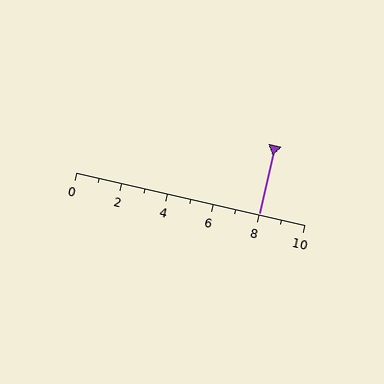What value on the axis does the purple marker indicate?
The marker indicates approximately 8.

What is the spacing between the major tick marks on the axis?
The major ticks are spaced 2 apart.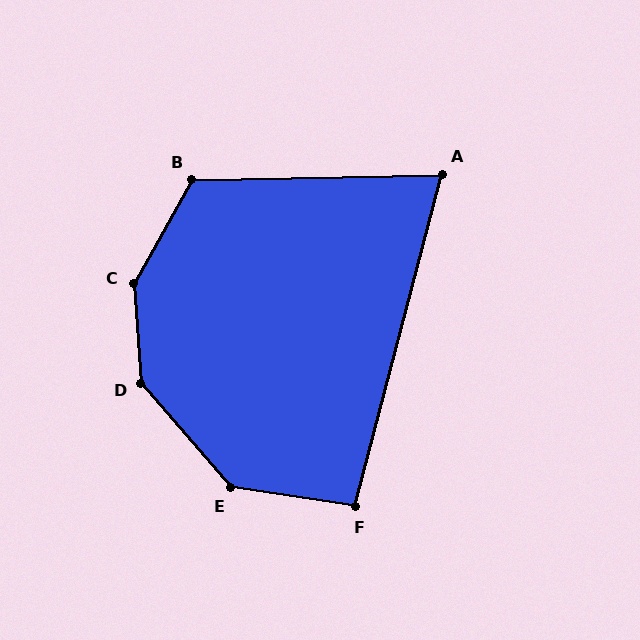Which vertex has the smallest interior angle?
A, at approximately 74 degrees.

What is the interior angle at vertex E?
Approximately 139 degrees (obtuse).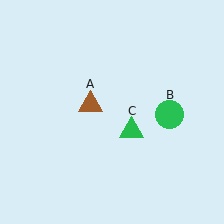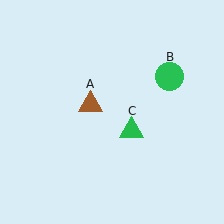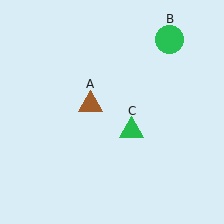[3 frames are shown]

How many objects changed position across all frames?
1 object changed position: green circle (object B).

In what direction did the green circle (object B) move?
The green circle (object B) moved up.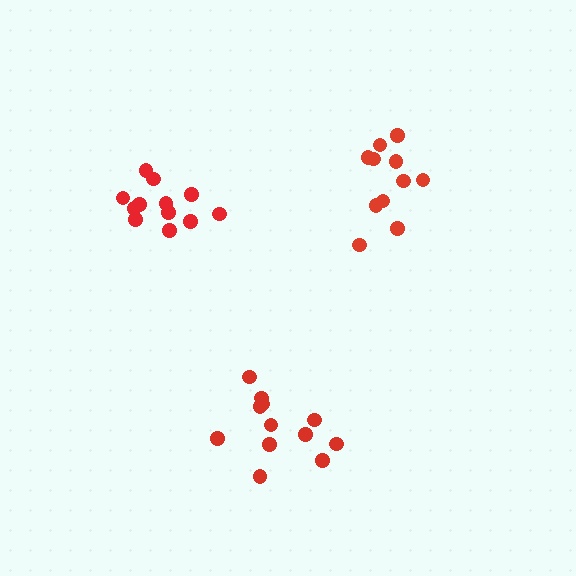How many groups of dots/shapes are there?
There are 3 groups.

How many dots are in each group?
Group 1: 12 dots, Group 2: 11 dots, Group 3: 12 dots (35 total).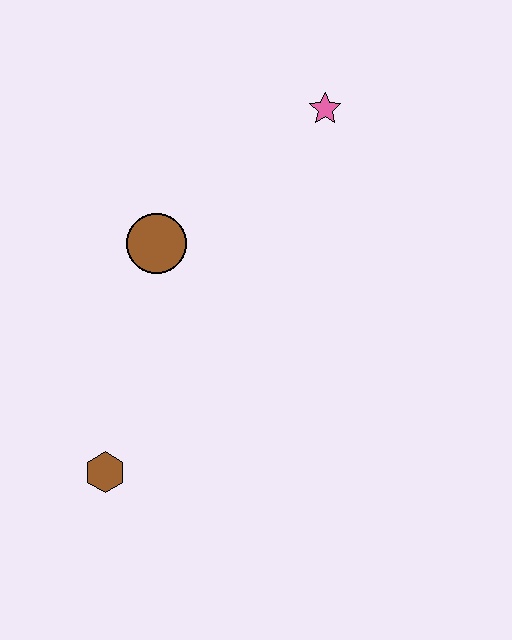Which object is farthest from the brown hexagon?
The pink star is farthest from the brown hexagon.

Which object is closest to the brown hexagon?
The brown circle is closest to the brown hexagon.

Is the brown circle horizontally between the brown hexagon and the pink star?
Yes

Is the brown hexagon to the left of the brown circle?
Yes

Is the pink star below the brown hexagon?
No